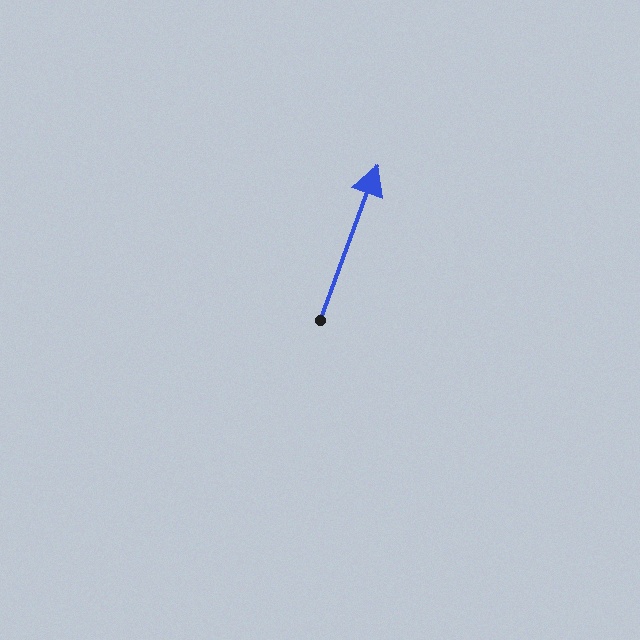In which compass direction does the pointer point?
North.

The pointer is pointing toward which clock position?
Roughly 1 o'clock.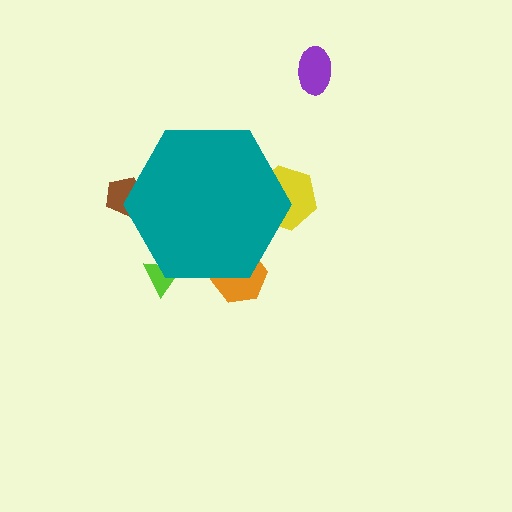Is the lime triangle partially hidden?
Yes, the lime triangle is partially hidden behind the teal hexagon.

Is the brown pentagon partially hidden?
Yes, the brown pentagon is partially hidden behind the teal hexagon.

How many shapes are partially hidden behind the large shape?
4 shapes are partially hidden.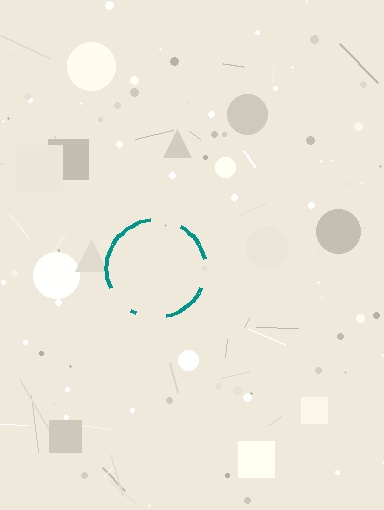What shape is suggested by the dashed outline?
The dashed outline suggests a circle.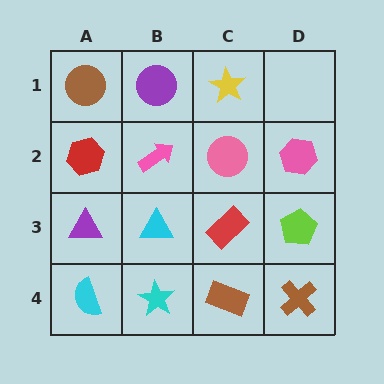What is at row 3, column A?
A purple triangle.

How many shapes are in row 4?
4 shapes.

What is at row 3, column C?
A red rectangle.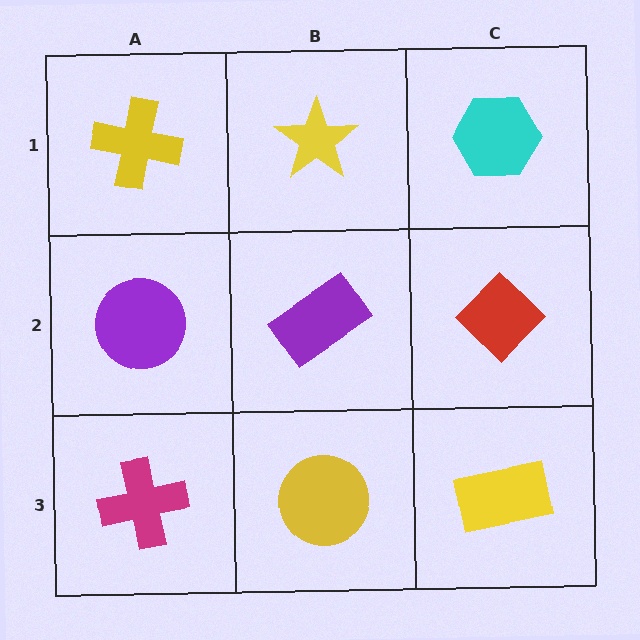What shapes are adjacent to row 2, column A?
A yellow cross (row 1, column A), a magenta cross (row 3, column A), a purple rectangle (row 2, column B).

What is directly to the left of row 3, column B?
A magenta cross.